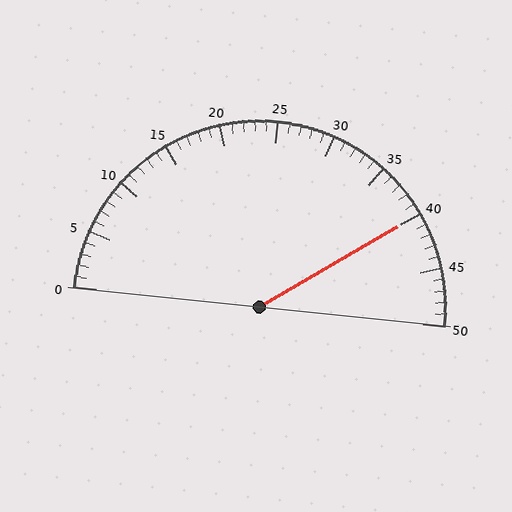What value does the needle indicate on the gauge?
The needle indicates approximately 40.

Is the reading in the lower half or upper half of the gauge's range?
The reading is in the upper half of the range (0 to 50).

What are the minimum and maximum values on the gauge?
The gauge ranges from 0 to 50.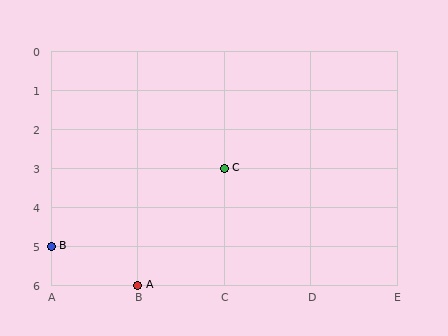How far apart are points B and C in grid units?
Points B and C are 2 columns and 2 rows apart (about 2.8 grid units diagonally).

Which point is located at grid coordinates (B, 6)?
Point A is at (B, 6).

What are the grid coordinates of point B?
Point B is at grid coordinates (A, 5).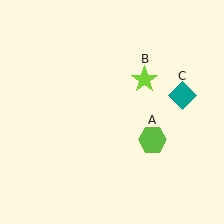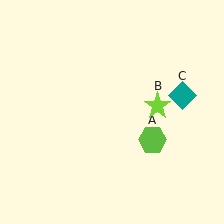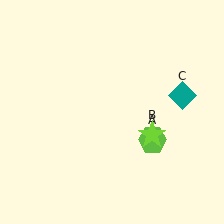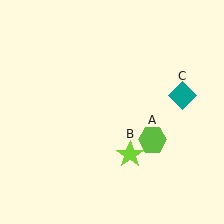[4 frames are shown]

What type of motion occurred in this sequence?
The lime star (object B) rotated clockwise around the center of the scene.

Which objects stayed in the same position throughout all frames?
Lime hexagon (object A) and teal diamond (object C) remained stationary.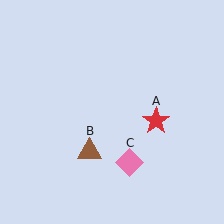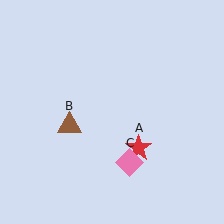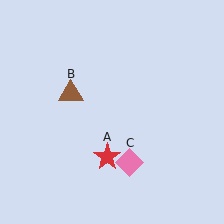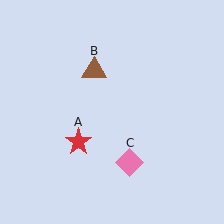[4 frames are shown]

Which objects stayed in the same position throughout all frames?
Pink diamond (object C) remained stationary.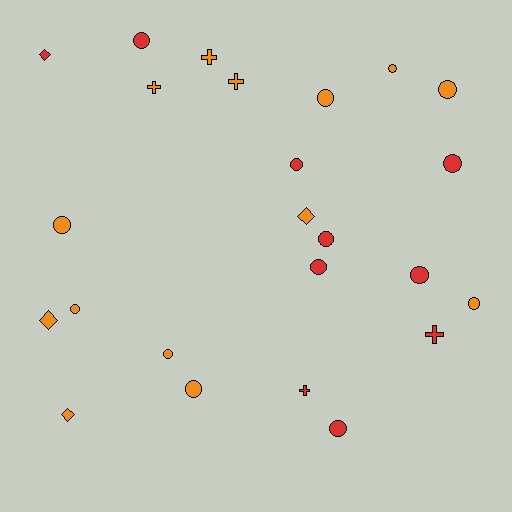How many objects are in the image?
There are 24 objects.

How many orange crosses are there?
There are 3 orange crosses.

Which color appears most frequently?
Orange, with 14 objects.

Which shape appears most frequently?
Circle, with 15 objects.